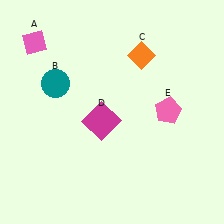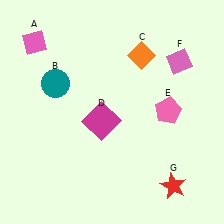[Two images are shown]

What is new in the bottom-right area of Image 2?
A red star (G) was added in the bottom-right area of Image 2.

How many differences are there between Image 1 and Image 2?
There are 2 differences between the two images.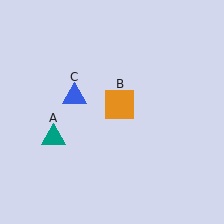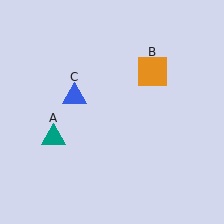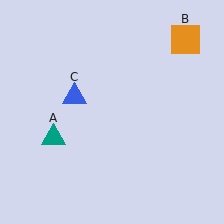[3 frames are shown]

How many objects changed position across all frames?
1 object changed position: orange square (object B).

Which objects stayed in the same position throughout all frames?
Teal triangle (object A) and blue triangle (object C) remained stationary.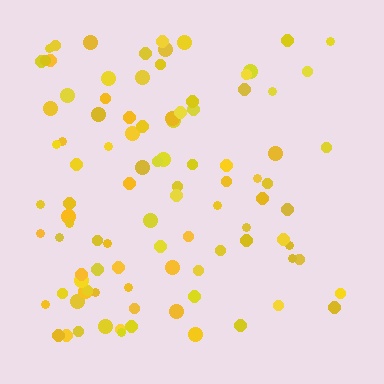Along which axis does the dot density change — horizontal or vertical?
Horizontal.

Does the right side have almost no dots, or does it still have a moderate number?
Still a moderate number, just noticeably fewer than the left.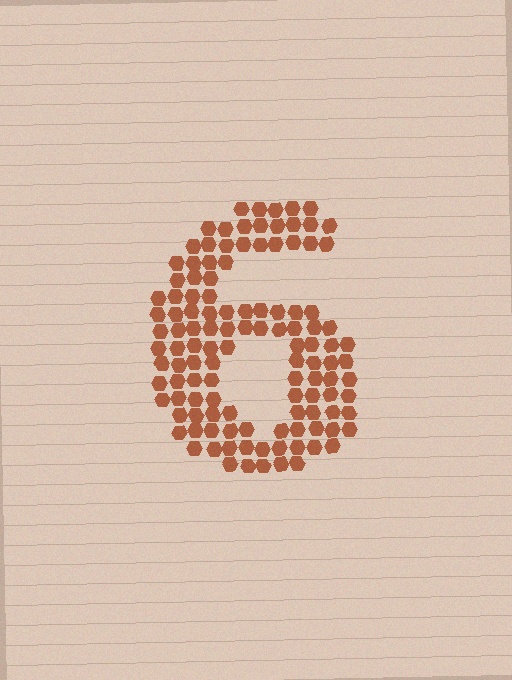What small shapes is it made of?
It is made of small hexagons.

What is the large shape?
The large shape is the digit 6.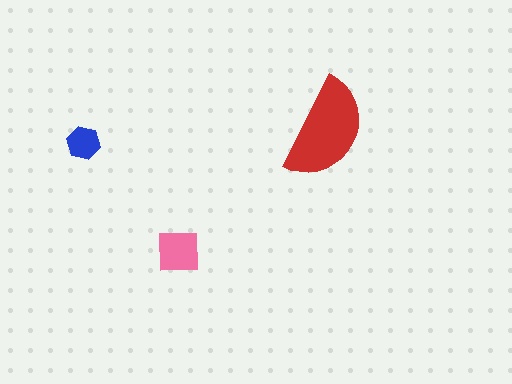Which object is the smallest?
The blue hexagon.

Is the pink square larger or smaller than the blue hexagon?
Larger.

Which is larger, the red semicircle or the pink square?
The red semicircle.